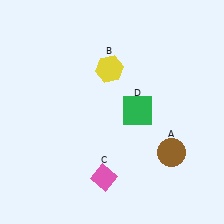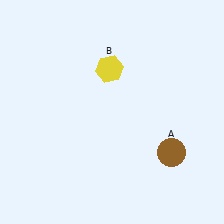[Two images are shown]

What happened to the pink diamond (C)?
The pink diamond (C) was removed in Image 2. It was in the bottom-left area of Image 1.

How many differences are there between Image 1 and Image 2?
There are 2 differences between the two images.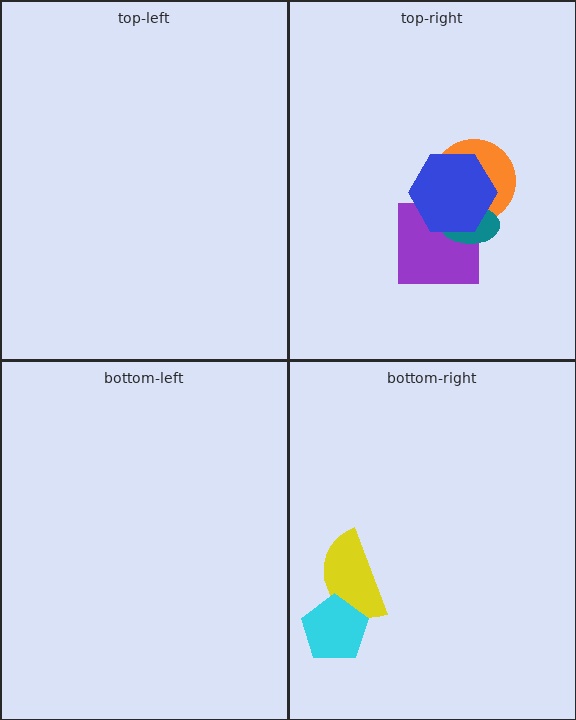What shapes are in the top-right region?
The orange circle, the purple square, the teal ellipse, the blue hexagon.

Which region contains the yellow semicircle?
The bottom-right region.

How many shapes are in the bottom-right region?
2.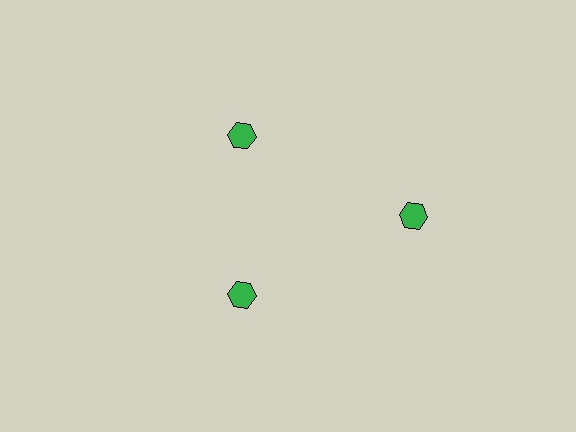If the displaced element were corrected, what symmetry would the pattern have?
It would have 3-fold rotational symmetry — the pattern would map onto itself every 120 degrees.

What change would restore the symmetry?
The symmetry would be restored by moving it inward, back onto the ring so that all 3 hexagons sit at equal angles and equal distance from the center.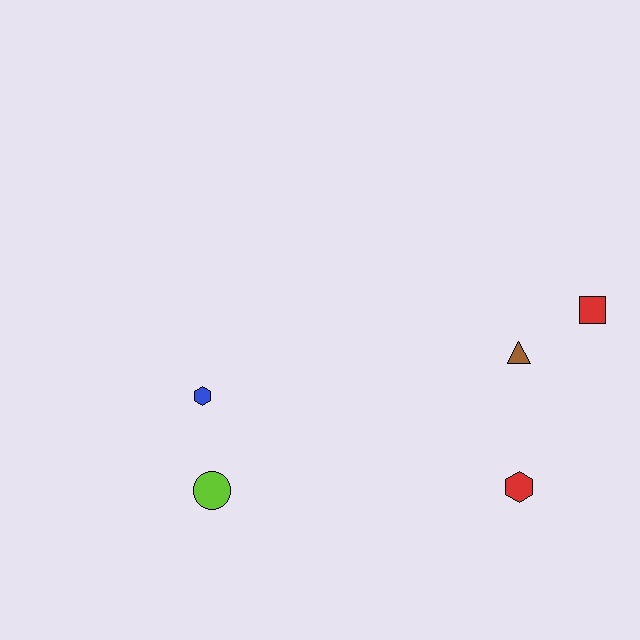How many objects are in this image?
There are 5 objects.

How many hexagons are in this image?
There are 2 hexagons.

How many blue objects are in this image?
There is 1 blue object.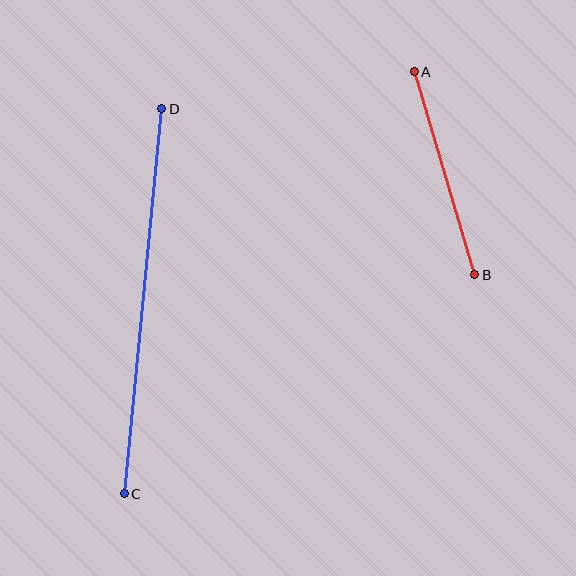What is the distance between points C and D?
The distance is approximately 387 pixels.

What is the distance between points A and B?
The distance is approximately 211 pixels.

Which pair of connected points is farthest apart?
Points C and D are farthest apart.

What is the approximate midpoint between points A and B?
The midpoint is at approximately (444, 173) pixels.